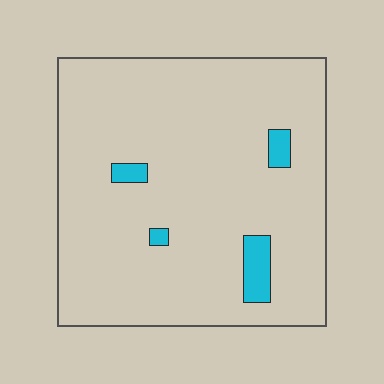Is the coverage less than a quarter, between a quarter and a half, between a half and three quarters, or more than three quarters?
Less than a quarter.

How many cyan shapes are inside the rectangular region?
4.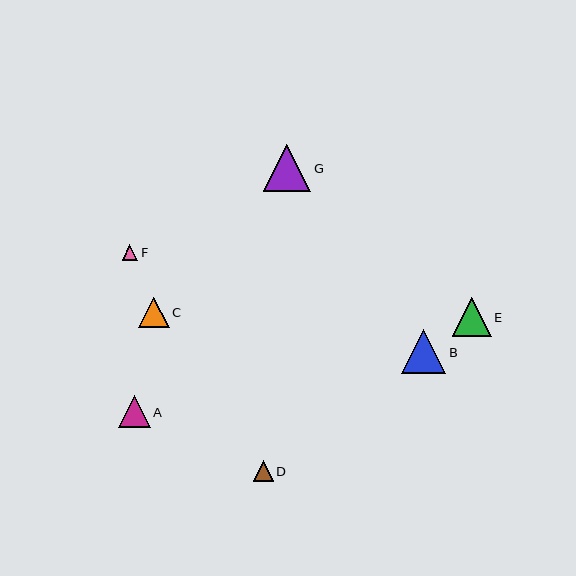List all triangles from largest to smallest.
From largest to smallest: G, B, E, A, C, D, F.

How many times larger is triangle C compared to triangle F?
Triangle C is approximately 1.9 times the size of triangle F.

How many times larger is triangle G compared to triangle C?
Triangle G is approximately 1.5 times the size of triangle C.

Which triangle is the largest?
Triangle G is the largest with a size of approximately 47 pixels.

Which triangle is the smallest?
Triangle F is the smallest with a size of approximately 16 pixels.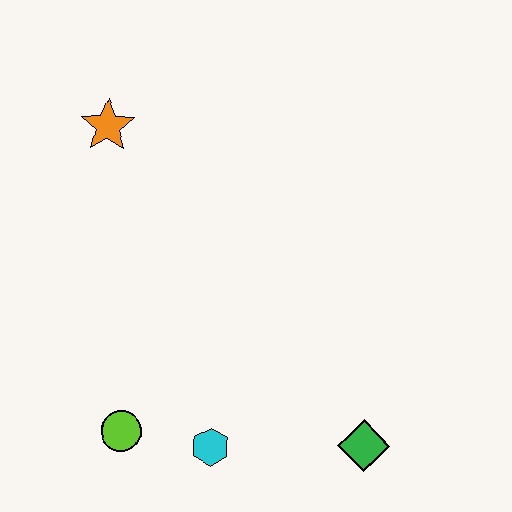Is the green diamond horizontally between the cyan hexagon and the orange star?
No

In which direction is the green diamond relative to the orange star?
The green diamond is below the orange star.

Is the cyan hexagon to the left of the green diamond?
Yes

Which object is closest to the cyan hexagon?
The lime circle is closest to the cyan hexagon.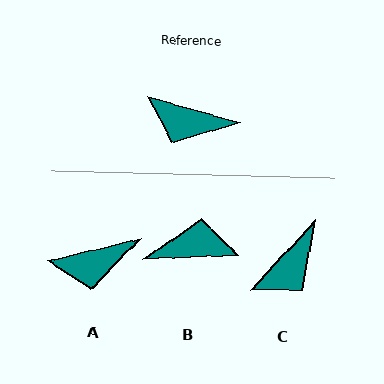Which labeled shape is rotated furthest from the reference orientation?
B, about 162 degrees away.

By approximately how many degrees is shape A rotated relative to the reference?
Approximately 29 degrees counter-clockwise.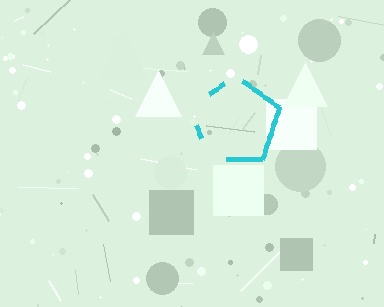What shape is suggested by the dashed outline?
The dashed outline suggests a pentagon.